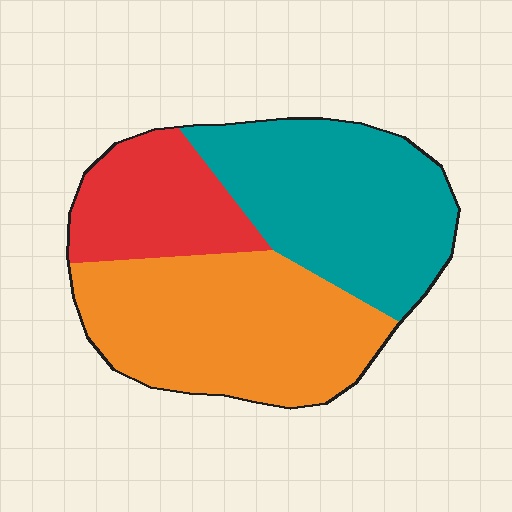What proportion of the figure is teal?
Teal covers roughly 40% of the figure.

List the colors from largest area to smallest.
From largest to smallest: orange, teal, red.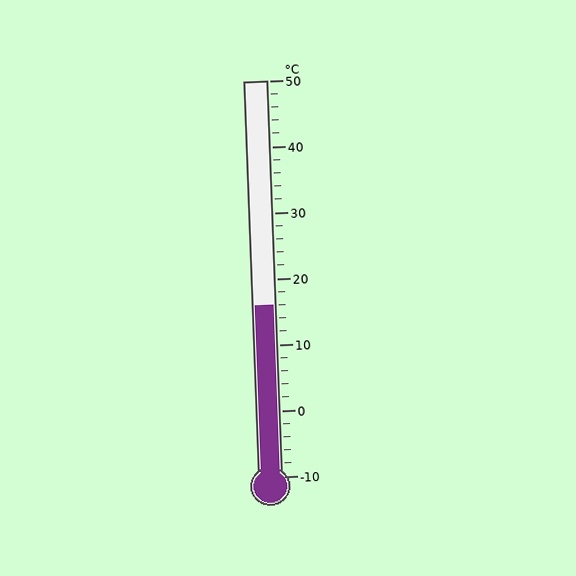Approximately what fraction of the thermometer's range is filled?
The thermometer is filled to approximately 45% of its range.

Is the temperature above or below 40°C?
The temperature is below 40°C.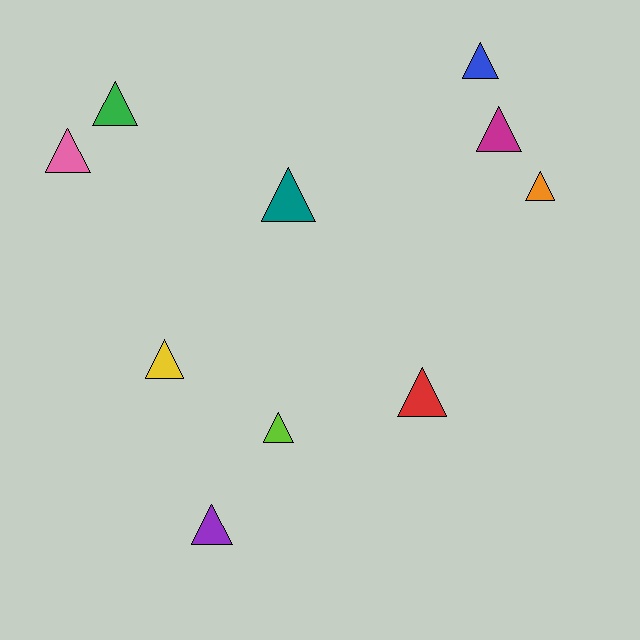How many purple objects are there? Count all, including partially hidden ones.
There is 1 purple object.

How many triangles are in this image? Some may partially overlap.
There are 10 triangles.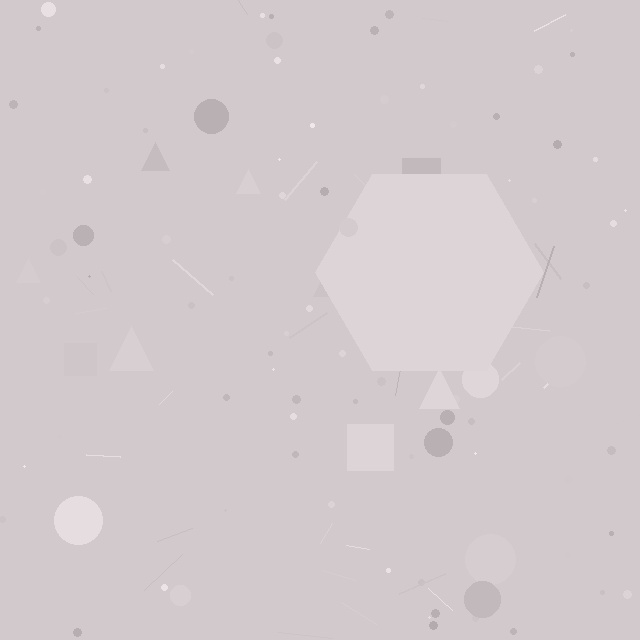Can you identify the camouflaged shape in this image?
The camouflaged shape is a hexagon.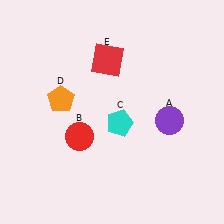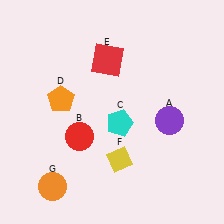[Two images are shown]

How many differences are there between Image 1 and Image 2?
There are 2 differences between the two images.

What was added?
A yellow diamond (F), an orange circle (G) were added in Image 2.